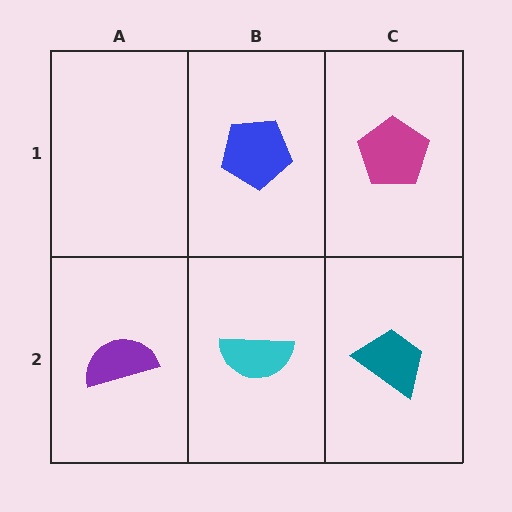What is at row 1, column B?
A blue pentagon.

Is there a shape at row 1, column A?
No, that cell is empty.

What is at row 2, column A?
A purple semicircle.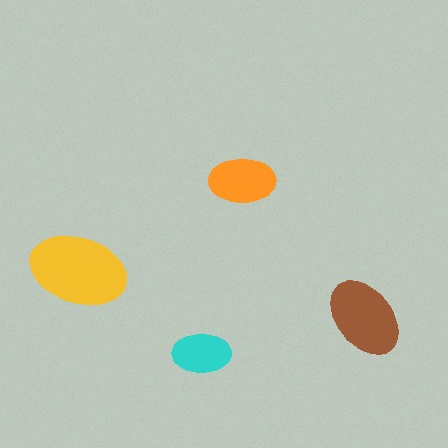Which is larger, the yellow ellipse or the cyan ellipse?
The yellow one.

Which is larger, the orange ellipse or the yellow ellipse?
The yellow one.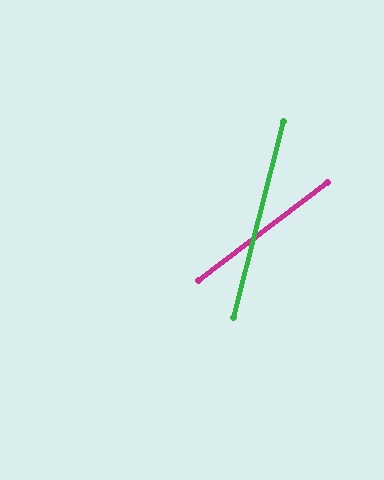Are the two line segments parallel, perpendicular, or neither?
Neither parallel nor perpendicular — they differ by about 38°.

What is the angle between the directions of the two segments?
Approximately 38 degrees.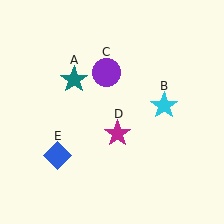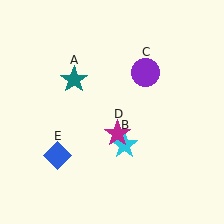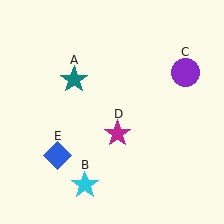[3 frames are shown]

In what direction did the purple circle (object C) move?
The purple circle (object C) moved right.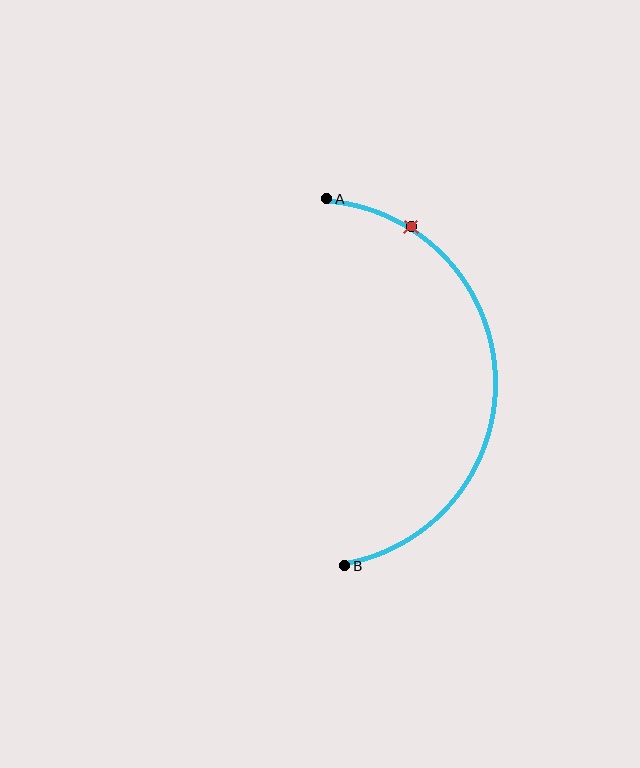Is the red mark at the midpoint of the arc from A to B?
No. The red mark lies on the arc but is closer to endpoint A. The arc midpoint would be at the point on the curve equidistant along the arc from both A and B.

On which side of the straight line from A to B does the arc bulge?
The arc bulges to the right of the straight line connecting A and B.